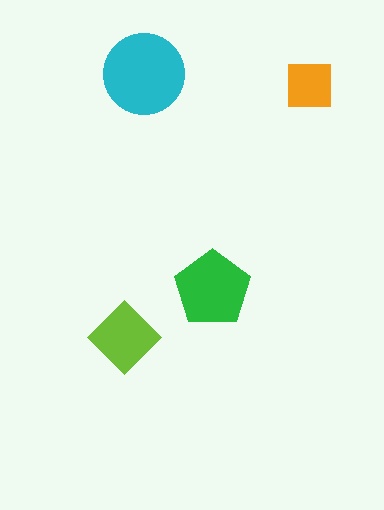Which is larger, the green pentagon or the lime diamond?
The green pentagon.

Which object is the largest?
The cyan circle.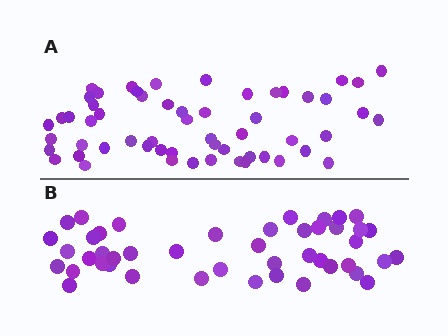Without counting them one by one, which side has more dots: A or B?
Region A (the top region) has more dots.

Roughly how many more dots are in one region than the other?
Region A has roughly 12 or so more dots than region B.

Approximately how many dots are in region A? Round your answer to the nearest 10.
About 60 dots. (The exact count is 57, which rounds to 60.)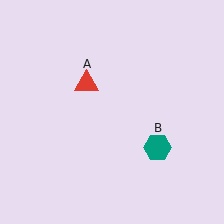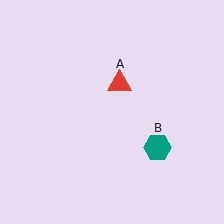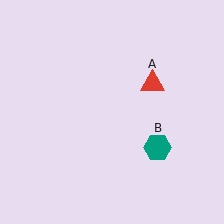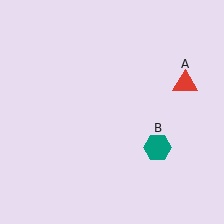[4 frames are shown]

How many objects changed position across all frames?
1 object changed position: red triangle (object A).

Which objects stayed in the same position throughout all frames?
Teal hexagon (object B) remained stationary.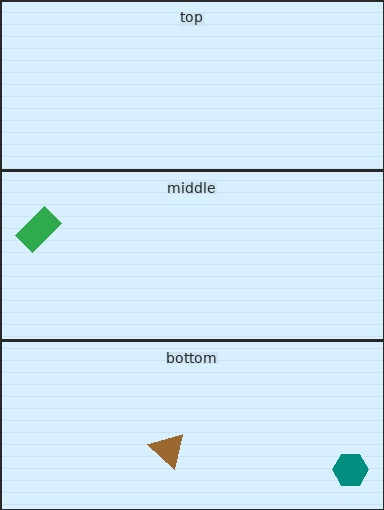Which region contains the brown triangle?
The bottom region.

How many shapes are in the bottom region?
2.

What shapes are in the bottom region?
The brown triangle, the teal hexagon.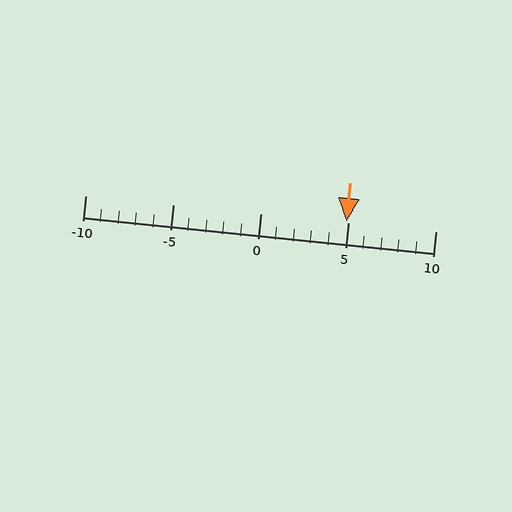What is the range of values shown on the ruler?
The ruler shows values from -10 to 10.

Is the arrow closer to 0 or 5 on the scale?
The arrow is closer to 5.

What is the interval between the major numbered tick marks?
The major tick marks are spaced 5 units apart.